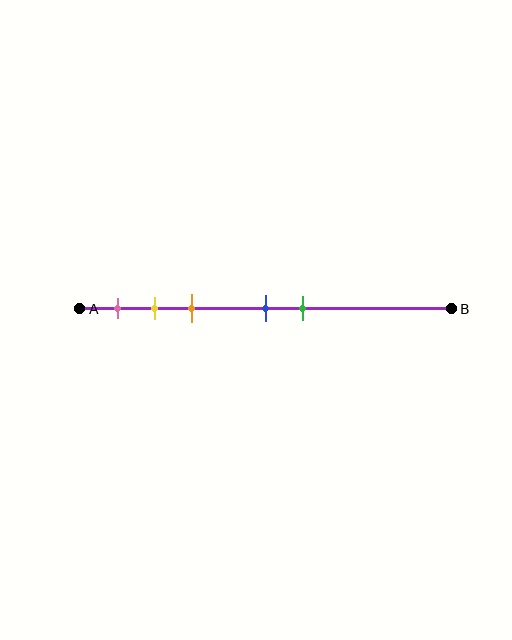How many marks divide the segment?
There are 5 marks dividing the segment.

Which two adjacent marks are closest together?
The yellow and orange marks are the closest adjacent pair.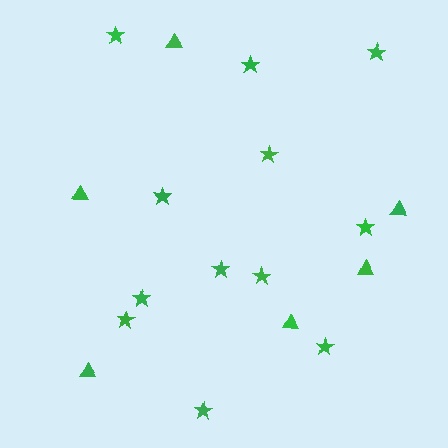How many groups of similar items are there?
There are 2 groups: one group of stars (12) and one group of triangles (6).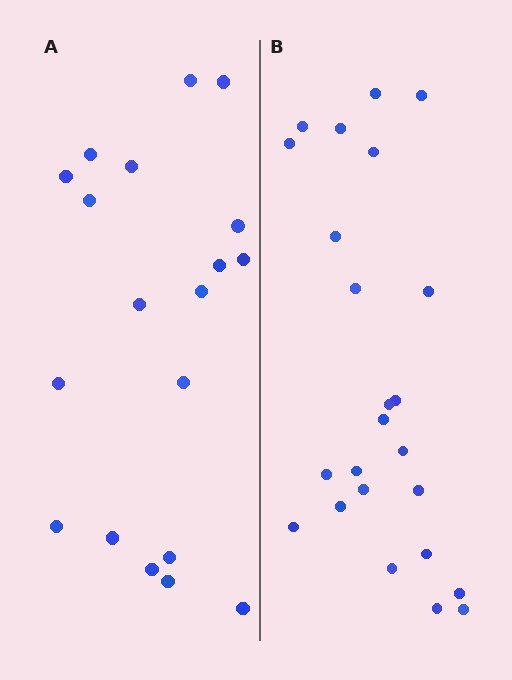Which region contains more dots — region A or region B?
Region B (the right region) has more dots.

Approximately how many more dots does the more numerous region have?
Region B has about 5 more dots than region A.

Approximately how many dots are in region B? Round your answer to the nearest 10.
About 20 dots. (The exact count is 24, which rounds to 20.)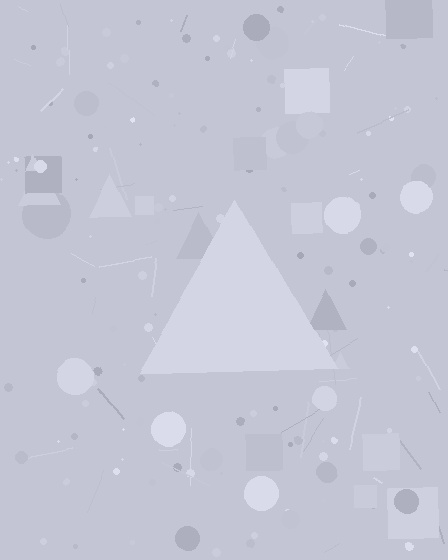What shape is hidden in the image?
A triangle is hidden in the image.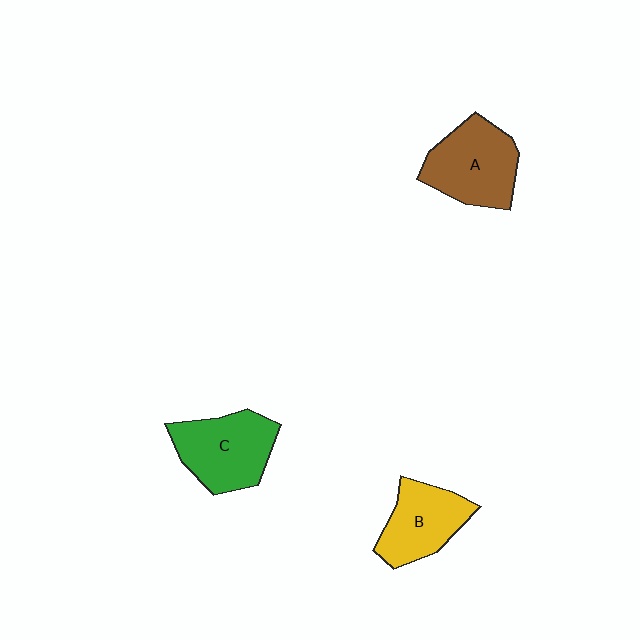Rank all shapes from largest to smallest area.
From largest to smallest: A (brown), C (green), B (yellow).